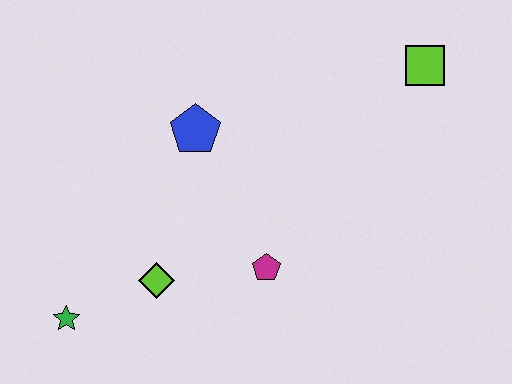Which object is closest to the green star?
The lime diamond is closest to the green star.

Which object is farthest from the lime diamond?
The lime square is farthest from the lime diamond.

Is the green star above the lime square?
No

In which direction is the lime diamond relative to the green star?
The lime diamond is to the right of the green star.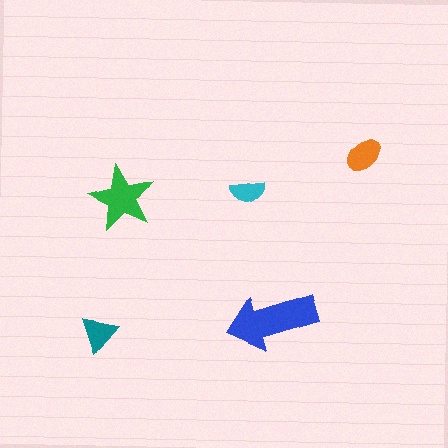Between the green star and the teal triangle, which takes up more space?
The green star.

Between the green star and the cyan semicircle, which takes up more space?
The green star.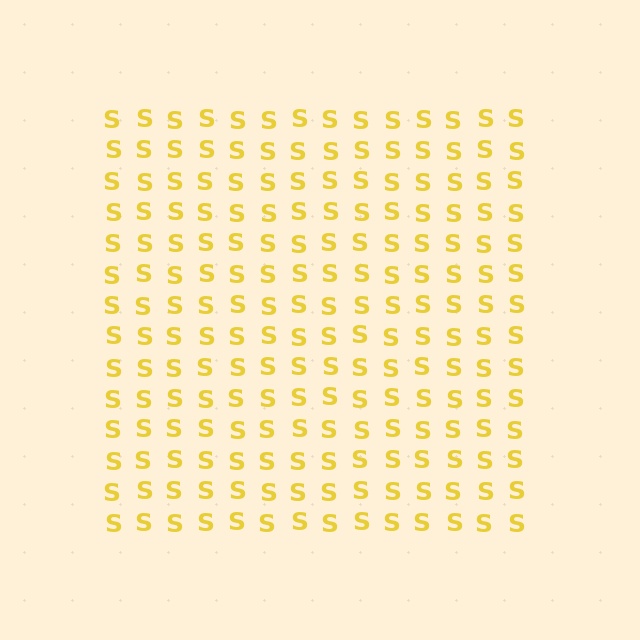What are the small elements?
The small elements are letter S's.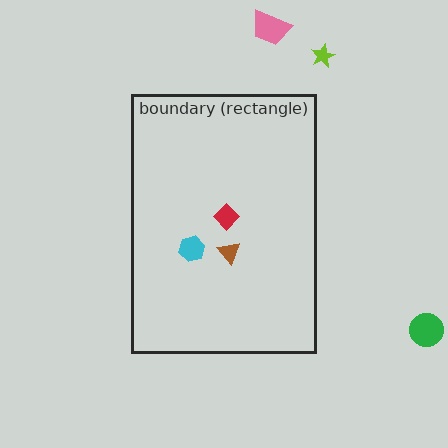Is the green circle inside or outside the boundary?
Outside.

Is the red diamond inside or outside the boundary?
Inside.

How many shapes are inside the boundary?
3 inside, 3 outside.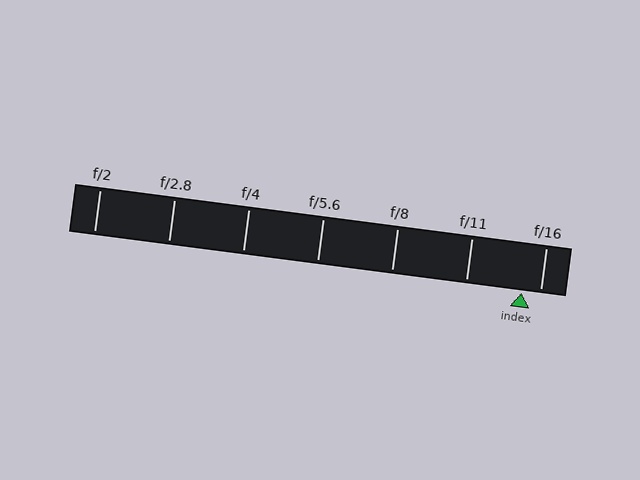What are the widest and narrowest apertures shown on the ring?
The widest aperture shown is f/2 and the narrowest is f/16.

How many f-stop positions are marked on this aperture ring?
There are 7 f-stop positions marked.